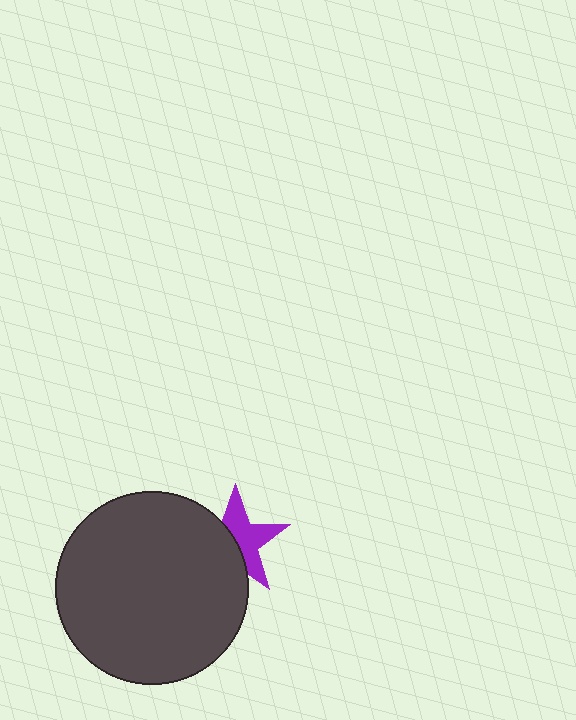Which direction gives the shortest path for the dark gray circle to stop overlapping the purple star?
Moving left gives the shortest separation.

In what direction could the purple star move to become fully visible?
The purple star could move right. That would shift it out from behind the dark gray circle entirely.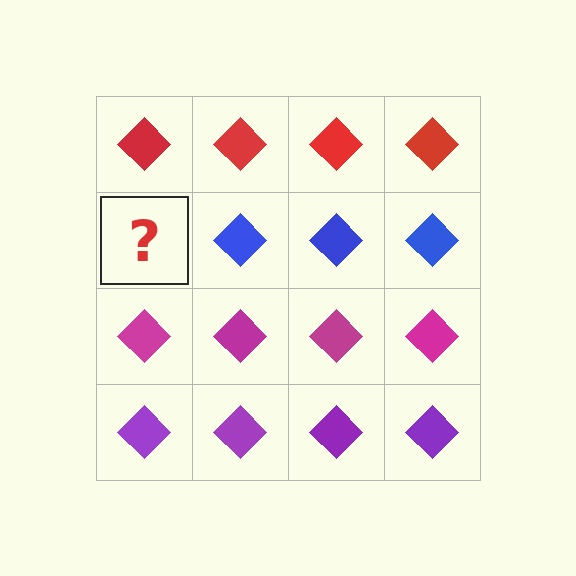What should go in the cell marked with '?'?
The missing cell should contain a blue diamond.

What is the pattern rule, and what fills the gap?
The rule is that each row has a consistent color. The gap should be filled with a blue diamond.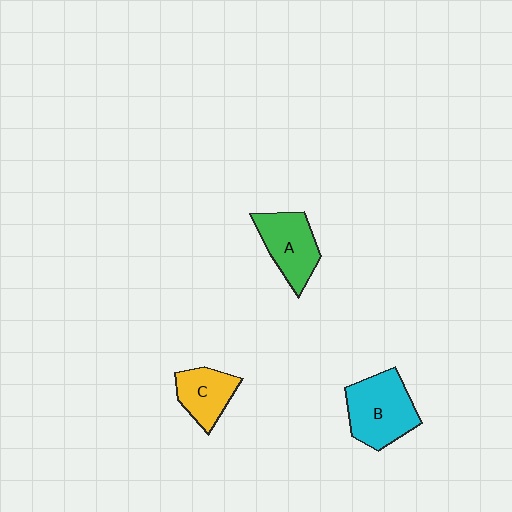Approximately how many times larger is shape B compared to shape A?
Approximately 1.3 times.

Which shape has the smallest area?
Shape C (yellow).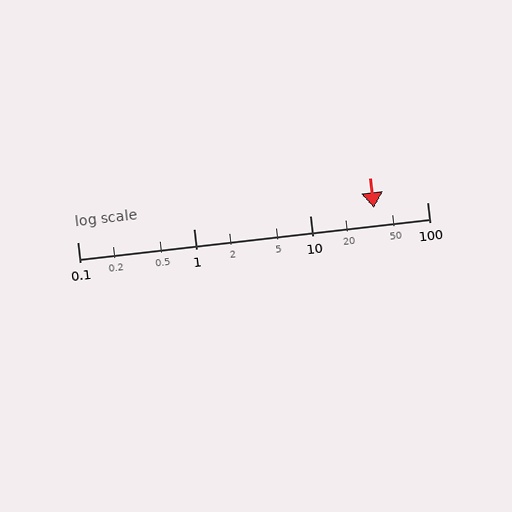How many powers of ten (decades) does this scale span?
The scale spans 3 decades, from 0.1 to 100.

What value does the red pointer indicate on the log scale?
The pointer indicates approximately 35.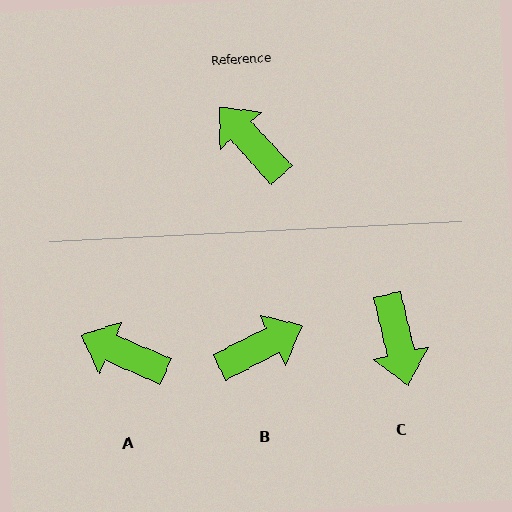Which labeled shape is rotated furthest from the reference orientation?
C, about 151 degrees away.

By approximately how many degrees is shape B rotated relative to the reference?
Approximately 106 degrees clockwise.